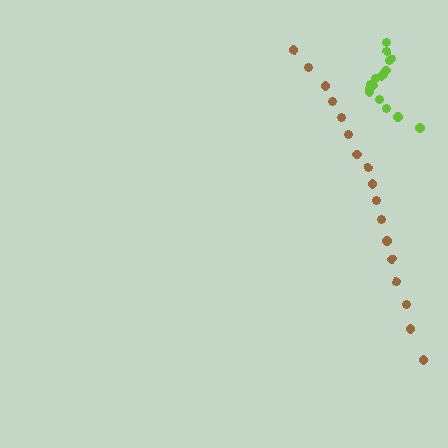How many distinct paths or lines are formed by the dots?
There are 2 distinct paths.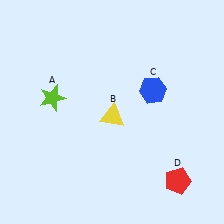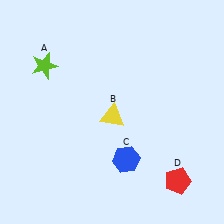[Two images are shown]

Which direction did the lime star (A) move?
The lime star (A) moved up.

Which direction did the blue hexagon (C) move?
The blue hexagon (C) moved down.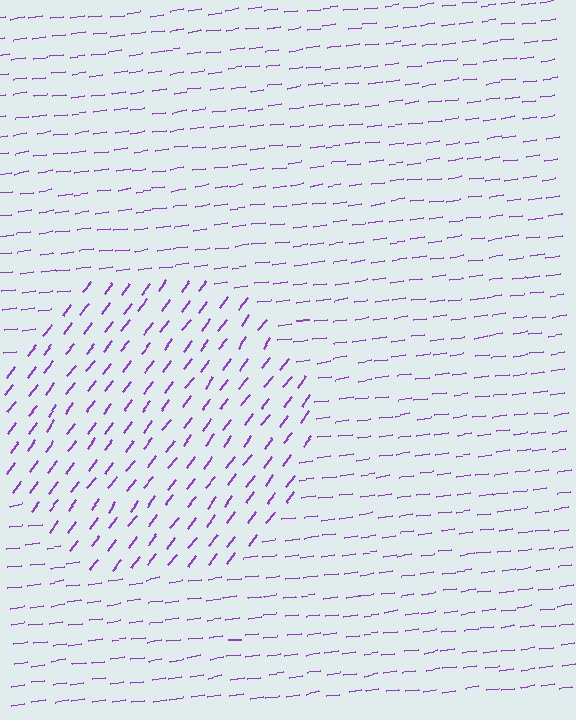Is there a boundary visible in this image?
Yes, there is a texture boundary formed by a change in line orientation.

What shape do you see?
I see a circle.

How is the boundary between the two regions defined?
The boundary is defined purely by a change in line orientation (approximately 45 degrees difference). All lines are the same color and thickness.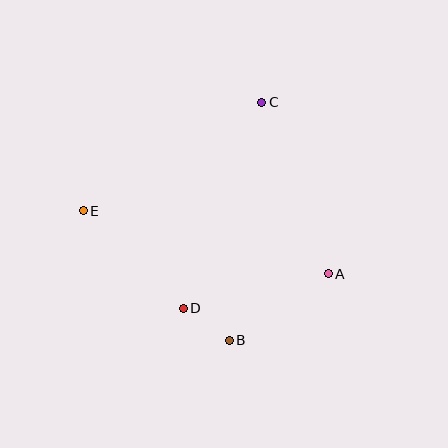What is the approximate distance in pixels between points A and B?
The distance between A and B is approximately 119 pixels.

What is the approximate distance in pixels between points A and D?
The distance between A and D is approximately 149 pixels.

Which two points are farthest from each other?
Points A and E are farthest from each other.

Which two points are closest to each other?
Points B and D are closest to each other.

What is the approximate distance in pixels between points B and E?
The distance between B and E is approximately 195 pixels.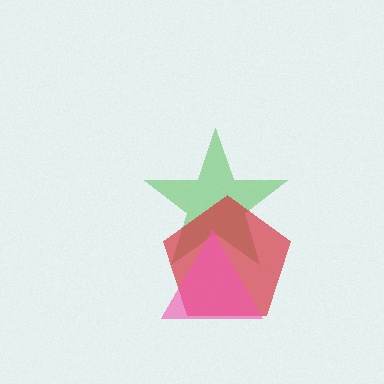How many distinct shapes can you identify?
There are 3 distinct shapes: a green star, a red pentagon, a pink triangle.